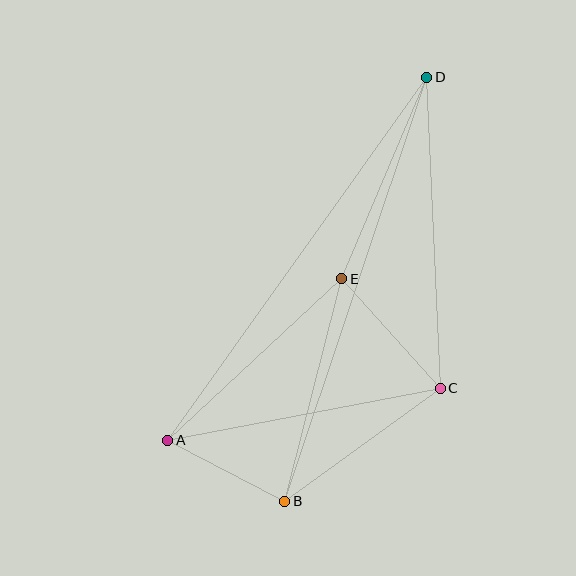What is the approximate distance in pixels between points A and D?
The distance between A and D is approximately 446 pixels.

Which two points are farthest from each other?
Points B and D are farthest from each other.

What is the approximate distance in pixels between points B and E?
The distance between B and E is approximately 230 pixels.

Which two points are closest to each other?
Points A and B are closest to each other.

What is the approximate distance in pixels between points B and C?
The distance between B and C is approximately 192 pixels.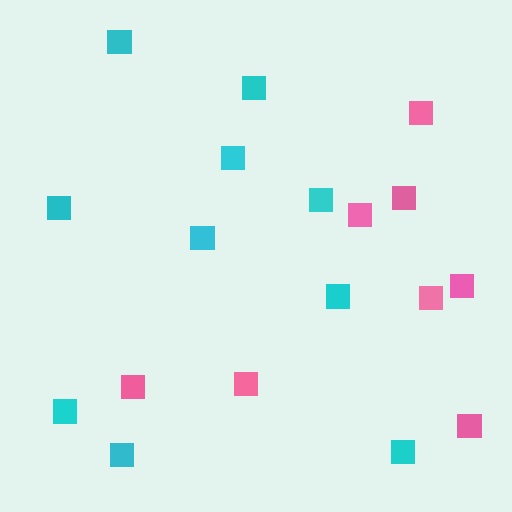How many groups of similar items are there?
There are 2 groups: one group of pink squares (8) and one group of cyan squares (10).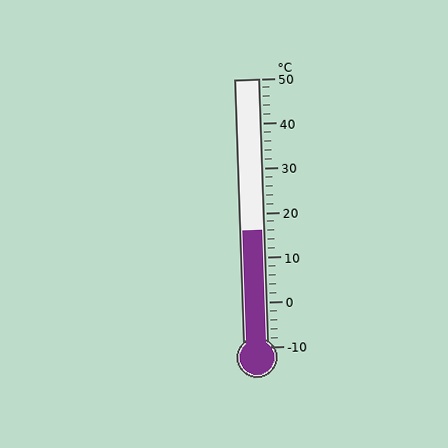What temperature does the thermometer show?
The thermometer shows approximately 16°C.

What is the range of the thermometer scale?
The thermometer scale ranges from -10°C to 50°C.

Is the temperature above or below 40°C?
The temperature is below 40°C.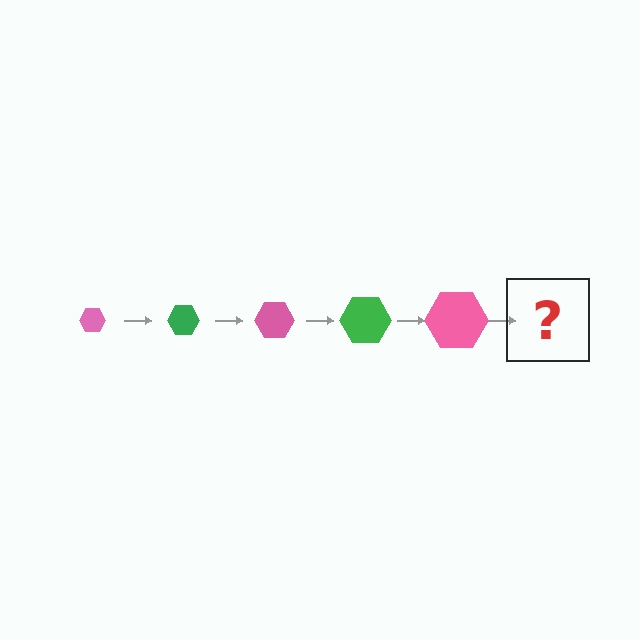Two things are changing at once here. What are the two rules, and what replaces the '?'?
The two rules are that the hexagon grows larger each step and the color cycles through pink and green. The '?' should be a green hexagon, larger than the previous one.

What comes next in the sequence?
The next element should be a green hexagon, larger than the previous one.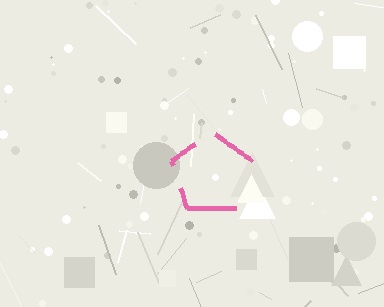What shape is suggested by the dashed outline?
The dashed outline suggests a pentagon.